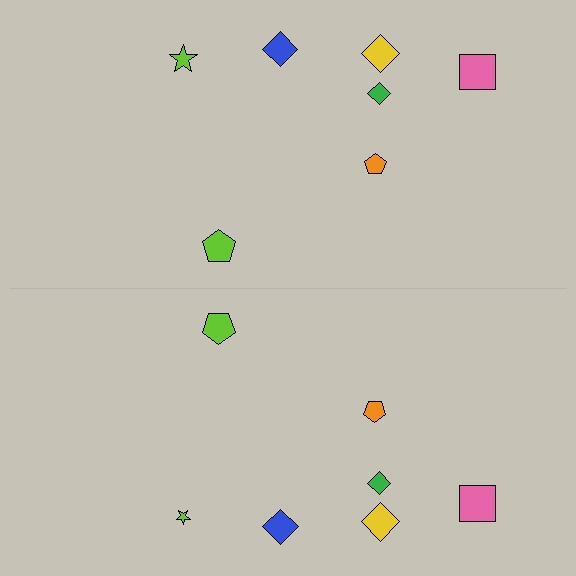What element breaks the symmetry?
The lime star on the bottom side has a different size than its mirror counterpart.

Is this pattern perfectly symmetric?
No, the pattern is not perfectly symmetric. The lime star on the bottom side has a different size than its mirror counterpart.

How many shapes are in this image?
There are 14 shapes in this image.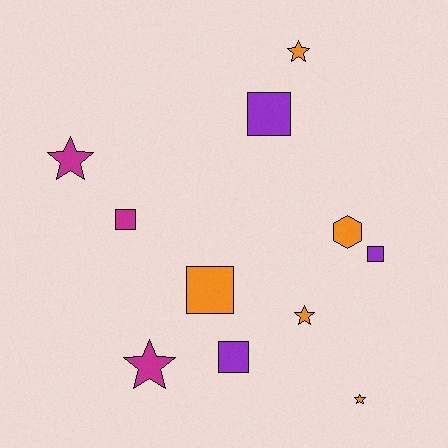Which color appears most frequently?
Orange, with 5 objects.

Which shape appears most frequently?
Square, with 5 objects.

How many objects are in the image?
There are 11 objects.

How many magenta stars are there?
There are 2 magenta stars.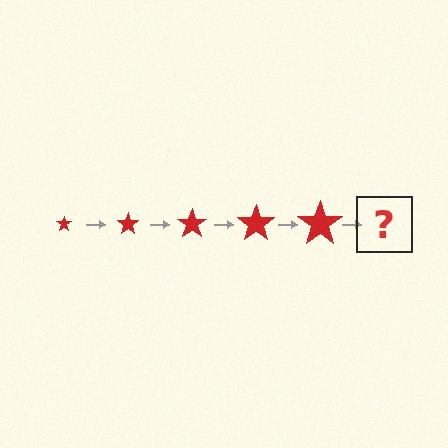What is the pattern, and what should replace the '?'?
The pattern is that the star gets progressively larger each step. The '?' should be a red star, larger than the previous one.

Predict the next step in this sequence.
The next step is a red star, larger than the previous one.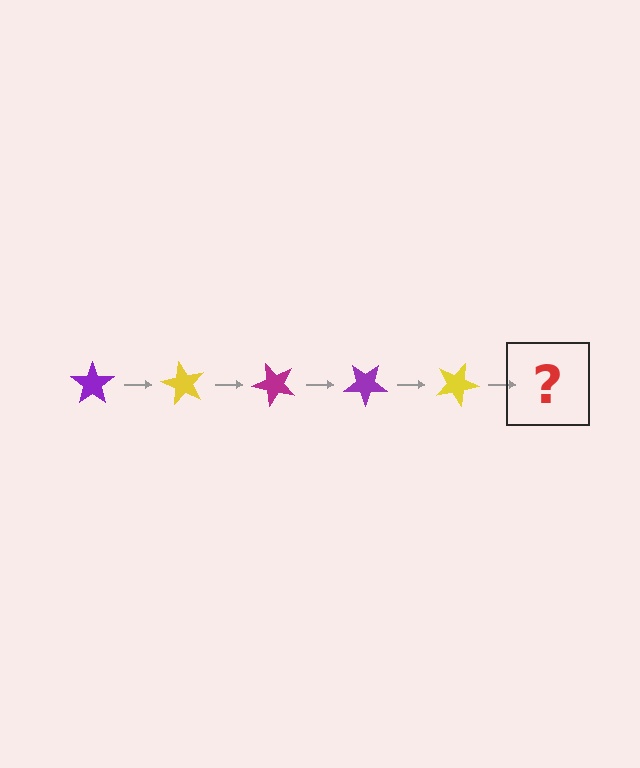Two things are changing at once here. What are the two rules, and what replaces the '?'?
The two rules are that it rotates 60 degrees each step and the color cycles through purple, yellow, and magenta. The '?' should be a magenta star, rotated 300 degrees from the start.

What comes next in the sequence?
The next element should be a magenta star, rotated 300 degrees from the start.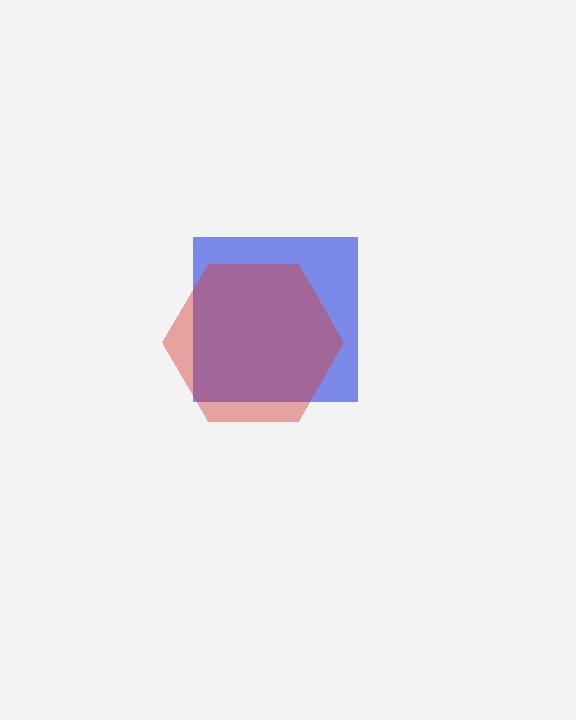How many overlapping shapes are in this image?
There are 2 overlapping shapes in the image.